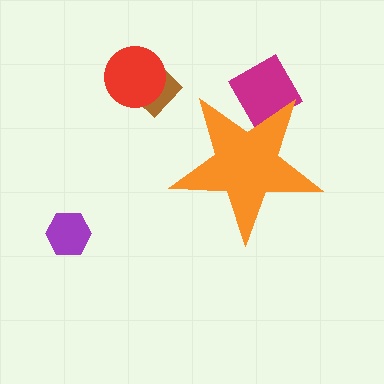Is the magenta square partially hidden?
Yes, the magenta square is partially hidden behind the orange star.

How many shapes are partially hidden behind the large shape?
1 shape is partially hidden.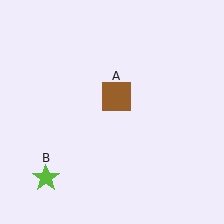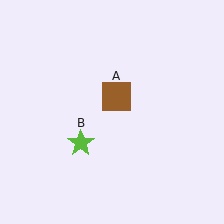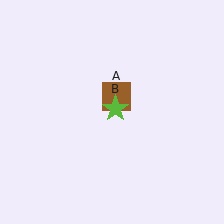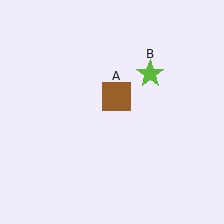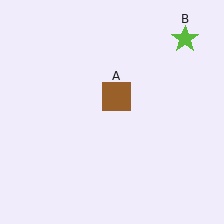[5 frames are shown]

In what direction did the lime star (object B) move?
The lime star (object B) moved up and to the right.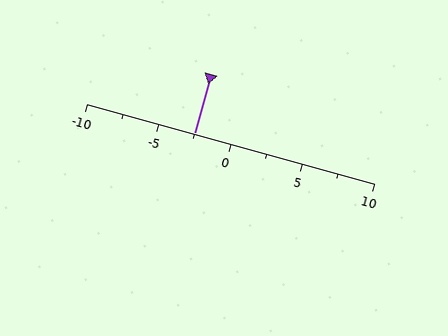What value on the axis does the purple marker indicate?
The marker indicates approximately -2.5.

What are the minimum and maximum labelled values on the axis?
The axis runs from -10 to 10.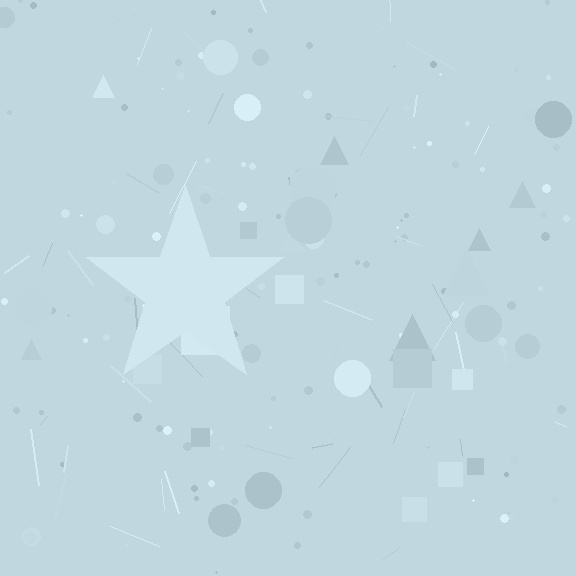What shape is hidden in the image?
A star is hidden in the image.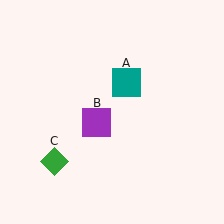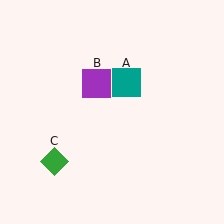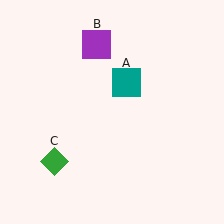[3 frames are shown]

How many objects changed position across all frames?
1 object changed position: purple square (object B).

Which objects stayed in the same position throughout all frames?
Teal square (object A) and green diamond (object C) remained stationary.